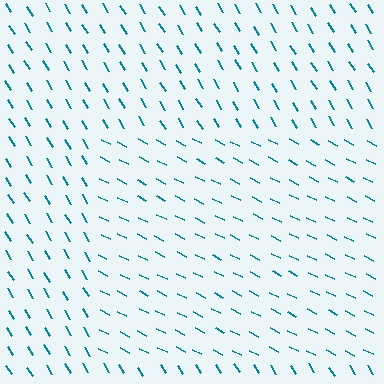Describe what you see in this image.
The image is filled with small teal line segments. A rectangle region in the image has lines oriented differently from the surrounding lines, creating a visible texture boundary.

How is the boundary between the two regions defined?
The boundary is defined purely by a change in line orientation (approximately 32 degrees difference). All lines are the same color and thickness.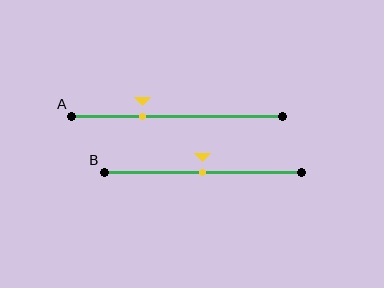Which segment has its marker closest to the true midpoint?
Segment B has its marker closest to the true midpoint.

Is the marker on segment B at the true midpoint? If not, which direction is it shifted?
Yes, the marker on segment B is at the true midpoint.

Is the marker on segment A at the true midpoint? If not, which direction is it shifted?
No, the marker on segment A is shifted to the left by about 17% of the segment length.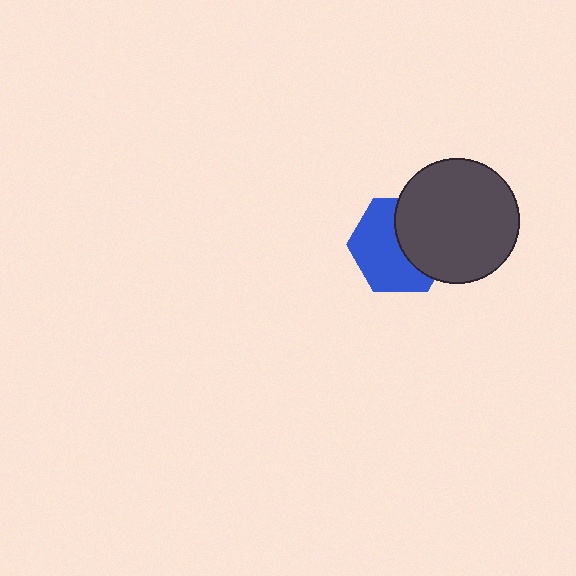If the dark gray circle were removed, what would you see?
You would see the complete blue hexagon.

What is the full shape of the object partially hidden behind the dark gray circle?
The partially hidden object is a blue hexagon.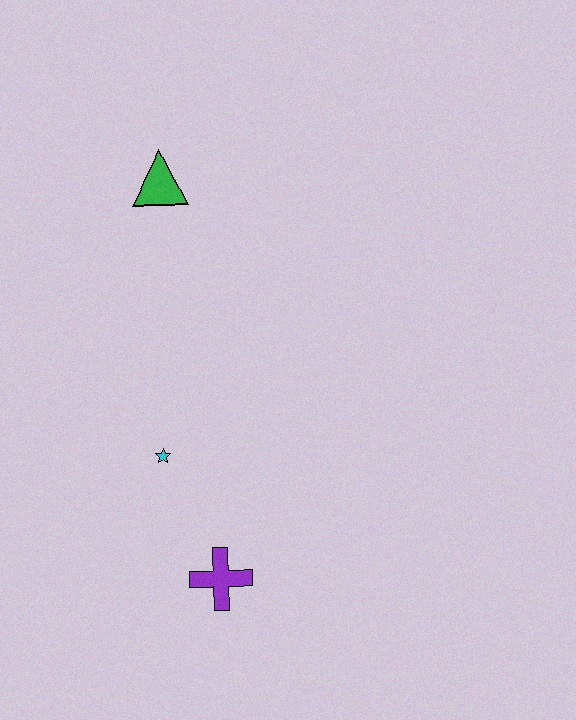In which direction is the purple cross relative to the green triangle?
The purple cross is below the green triangle.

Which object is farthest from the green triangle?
The purple cross is farthest from the green triangle.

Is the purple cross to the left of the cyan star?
No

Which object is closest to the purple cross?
The cyan star is closest to the purple cross.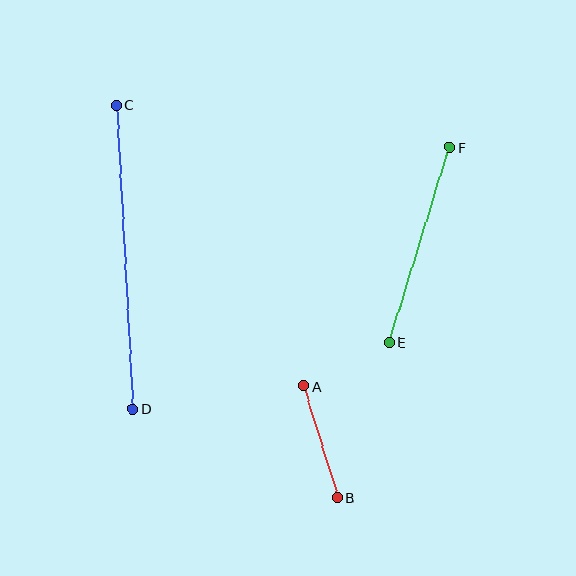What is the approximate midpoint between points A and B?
The midpoint is at approximately (321, 442) pixels.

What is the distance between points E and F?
The distance is approximately 205 pixels.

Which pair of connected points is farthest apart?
Points C and D are farthest apart.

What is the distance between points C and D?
The distance is approximately 304 pixels.